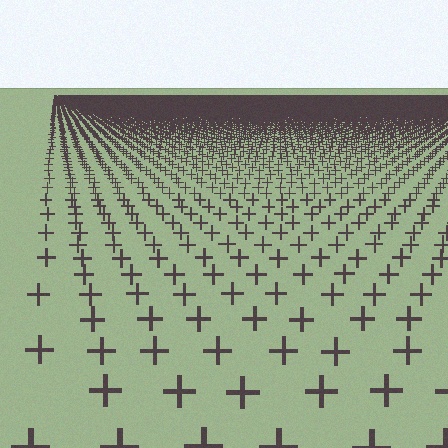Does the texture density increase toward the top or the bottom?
Density increases toward the top.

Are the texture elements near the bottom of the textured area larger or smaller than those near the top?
Larger. Near the bottom, elements are closer to the viewer and appear at a bigger on-screen size.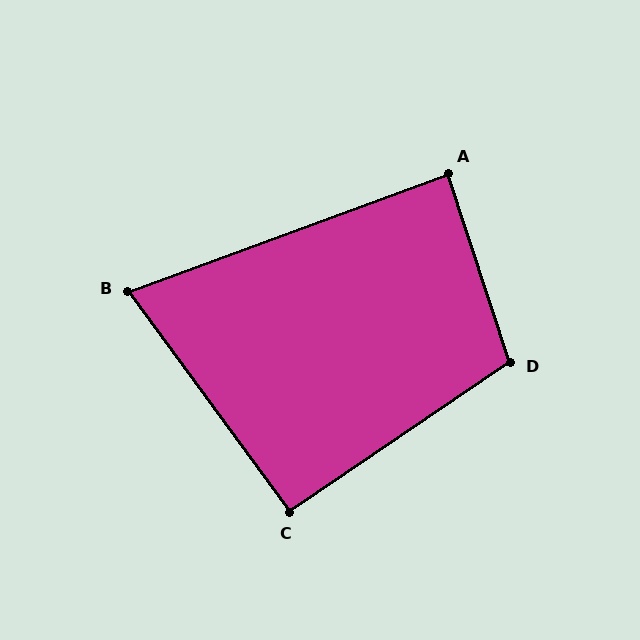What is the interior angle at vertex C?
Approximately 92 degrees (approximately right).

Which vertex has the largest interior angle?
D, at approximately 106 degrees.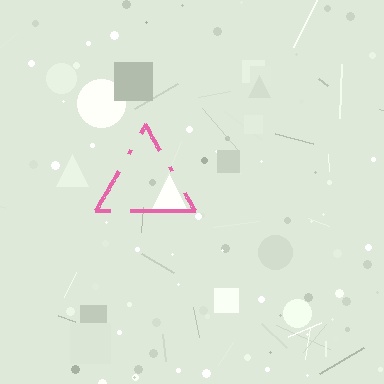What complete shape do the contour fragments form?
The contour fragments form a triangle.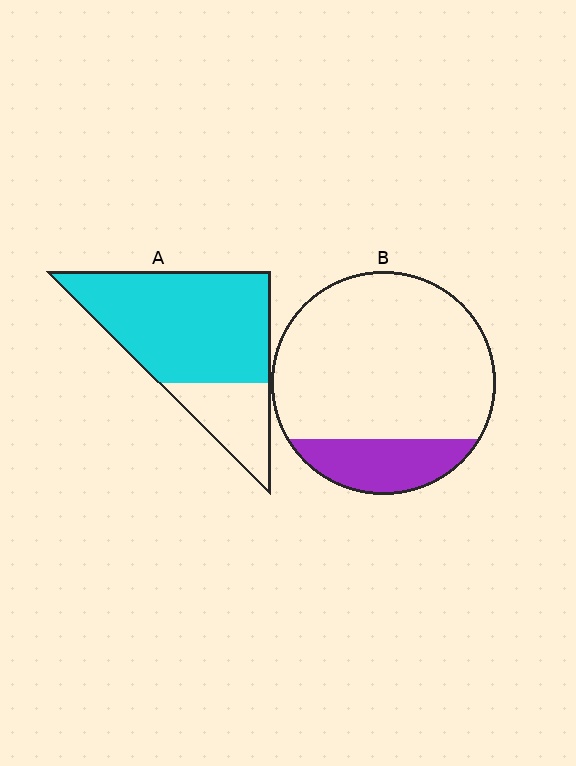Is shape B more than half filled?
No.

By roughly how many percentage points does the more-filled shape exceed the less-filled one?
By roughly 55 percentage points (A over B).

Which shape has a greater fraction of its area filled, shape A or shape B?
Shape A.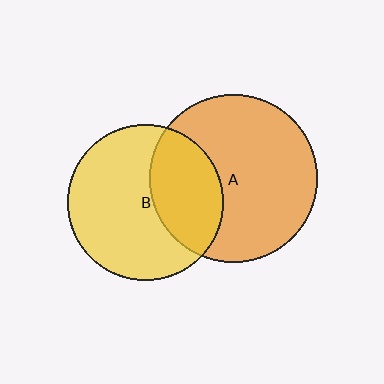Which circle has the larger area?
Circle A (orange).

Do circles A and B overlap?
Yes.